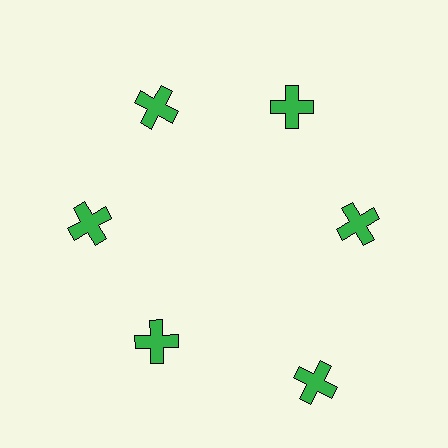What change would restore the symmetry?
The symmetry would be restored by moving it inward, back onto the ring so that all 6 crosses sit at equal angles and equal distance from the center.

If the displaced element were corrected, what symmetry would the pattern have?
It would have 6-fold rotational symmetry — the pattern would map onto itself every 60 degrees.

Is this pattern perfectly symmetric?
No. The 6 green crosses are arranged in a ring, but one element near the 5 o'clock position is pushed outward from the center, breaking the 6-fold rotational symmetry.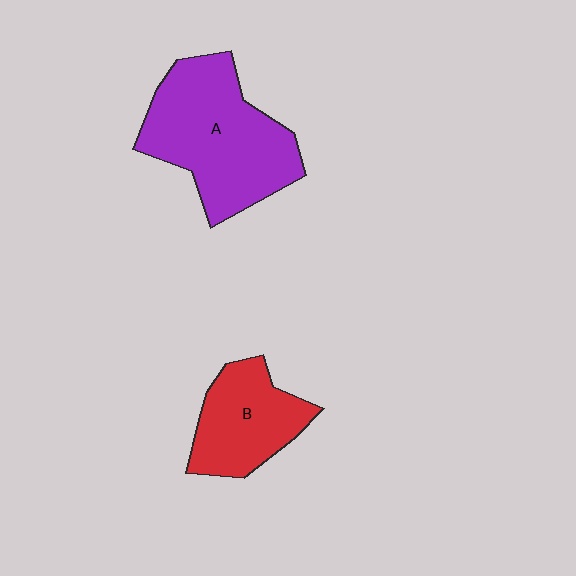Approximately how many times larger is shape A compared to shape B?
Approximately 1.7 times.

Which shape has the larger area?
Shape A (purple).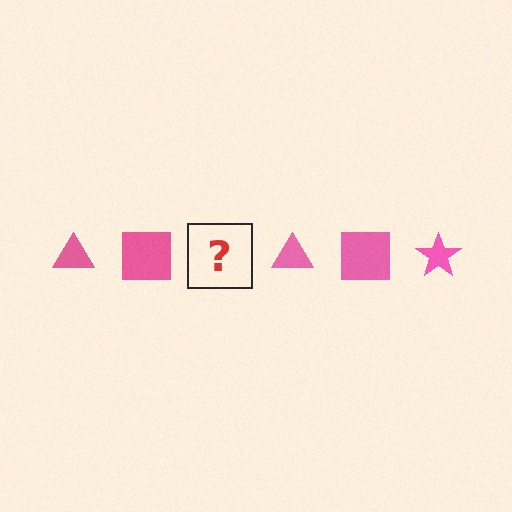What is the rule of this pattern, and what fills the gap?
The rule is that the pattern cycles through triangle, square, star shapes in pink. The gap should be filled with a pink star.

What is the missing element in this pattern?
The missing element is a pink star.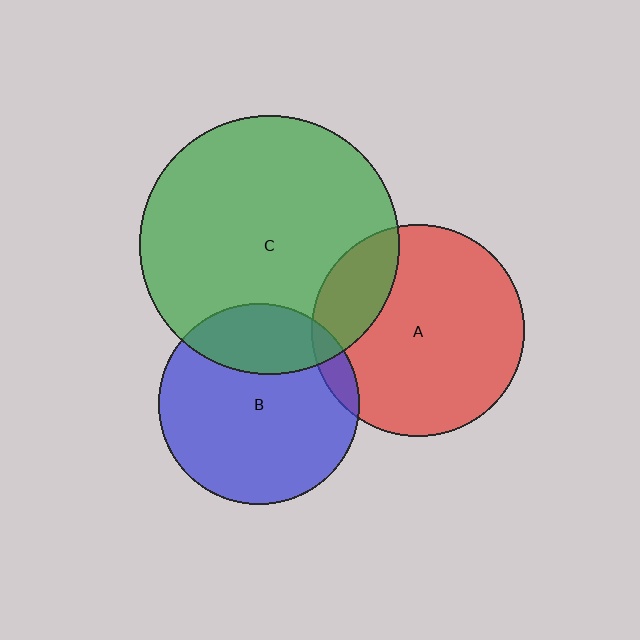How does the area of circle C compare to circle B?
Approximately 1.7 times.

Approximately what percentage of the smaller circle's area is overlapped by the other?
Approximately 25%.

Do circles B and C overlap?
Yes.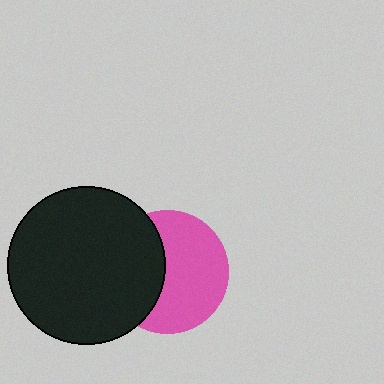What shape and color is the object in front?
The object in front is a black circle.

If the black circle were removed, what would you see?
You would see the complete pink circle.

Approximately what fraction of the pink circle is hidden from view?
Roughly 40% of the pink circle is hidden behind the black circle.